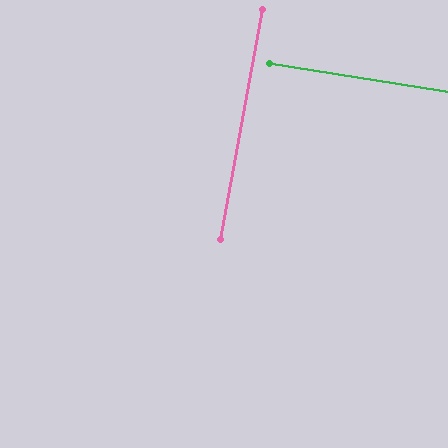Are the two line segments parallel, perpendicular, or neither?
Perpendicular — they meet at approximately 89°.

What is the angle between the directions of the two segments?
Approximately 89 degrees.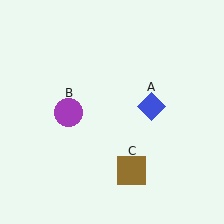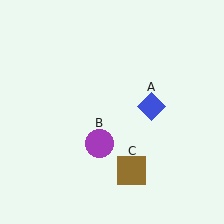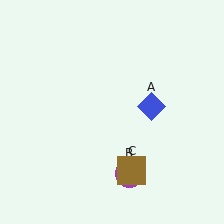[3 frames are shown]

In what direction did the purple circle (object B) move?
The purple circle (object B) moved down and to the right.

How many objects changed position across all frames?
1 object changed position: purple circle (object B).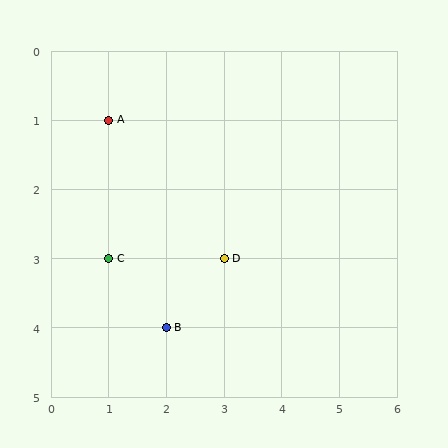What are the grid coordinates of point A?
Point A is at grid coordinates (1, 1).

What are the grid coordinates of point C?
Point C is at grid coordinates (1, 3).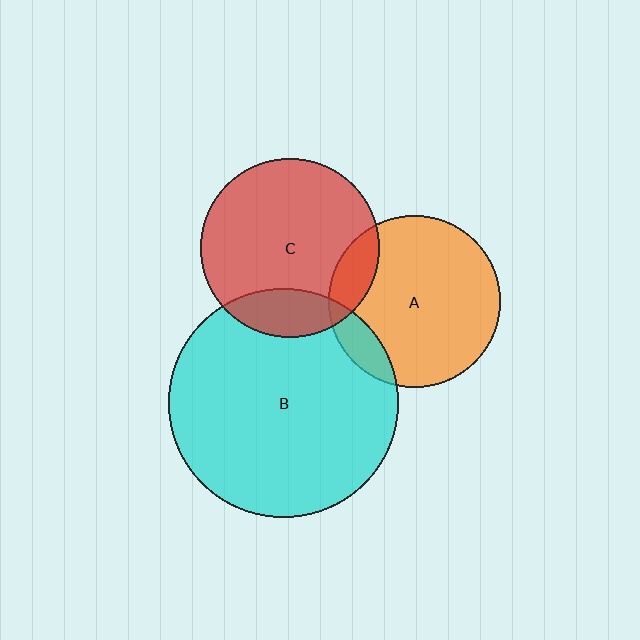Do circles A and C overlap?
Yes.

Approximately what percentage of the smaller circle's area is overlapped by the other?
Approximately 15%.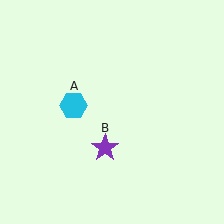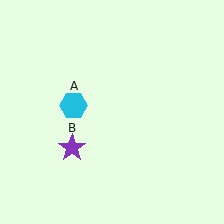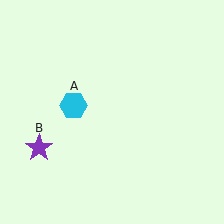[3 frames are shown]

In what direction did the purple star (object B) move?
The purple star (object B) moved left.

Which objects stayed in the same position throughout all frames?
Cyan hexagon (object A) remained stationary.